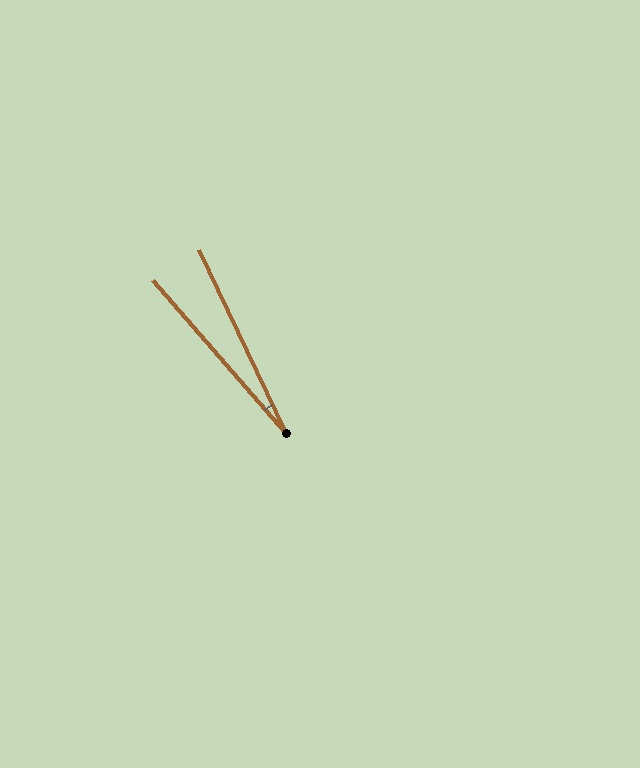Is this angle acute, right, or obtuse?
It is acute.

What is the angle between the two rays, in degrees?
Approximately 15 degrees.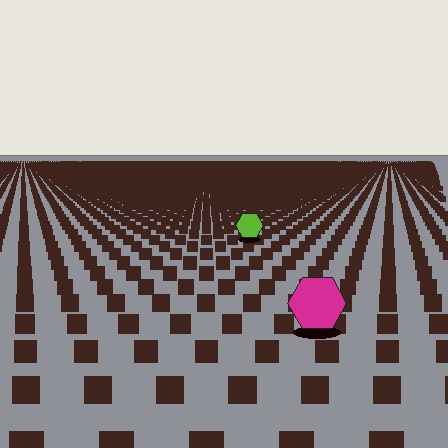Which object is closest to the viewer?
The magenta hexagon is closest. The texture marks near it are larger and more spread out.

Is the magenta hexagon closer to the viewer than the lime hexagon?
Yes. The magenta hexagon is closer — you can tell from the texture gradient: the ground texture is coarser near it.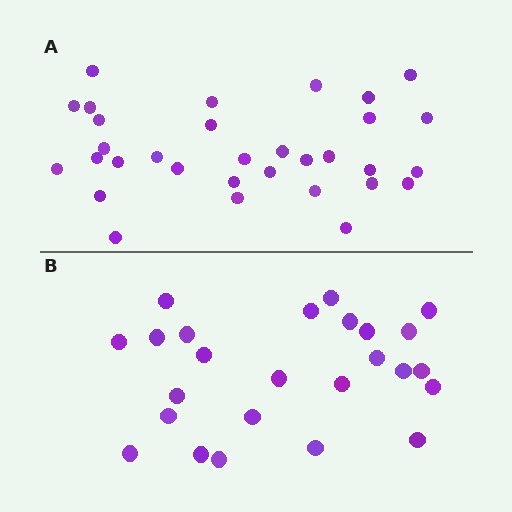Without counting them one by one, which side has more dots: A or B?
Region A (the top region) has more dots.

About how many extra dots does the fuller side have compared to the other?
Region A has roughly 8 or so more dots than region B.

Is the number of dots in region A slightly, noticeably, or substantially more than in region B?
Region A has noticeably more, but not dramatically so. The ratio is roughly 1.3 to 1.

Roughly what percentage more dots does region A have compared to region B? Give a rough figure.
About 30% more.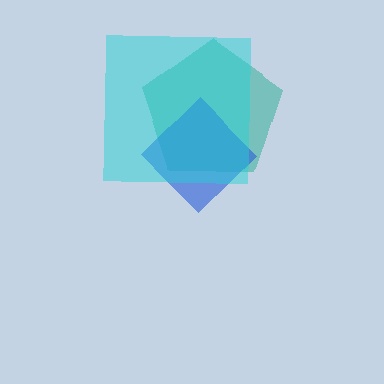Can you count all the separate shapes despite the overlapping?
Yes, there are 3 separate shapes.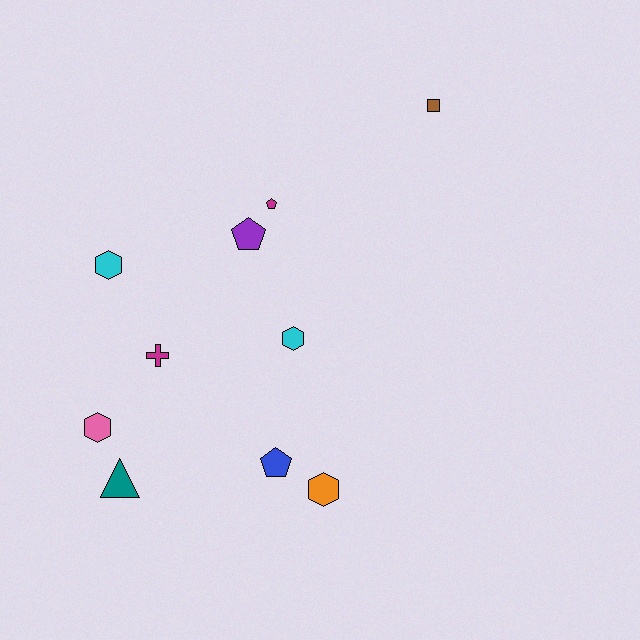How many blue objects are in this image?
There is 1 blue object.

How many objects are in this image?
There are 10 objects.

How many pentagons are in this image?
There are 3 pentagons.